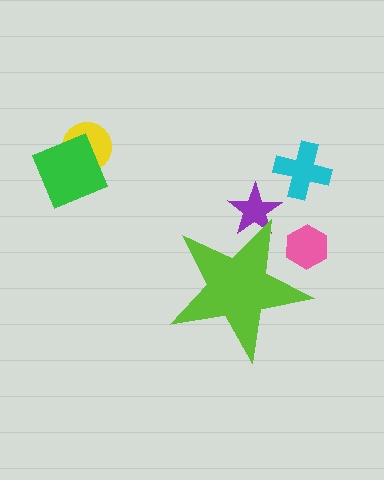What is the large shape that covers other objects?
A lime star.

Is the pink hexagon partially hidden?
Yes, the pink hexagon is partially hidden behind the lime star.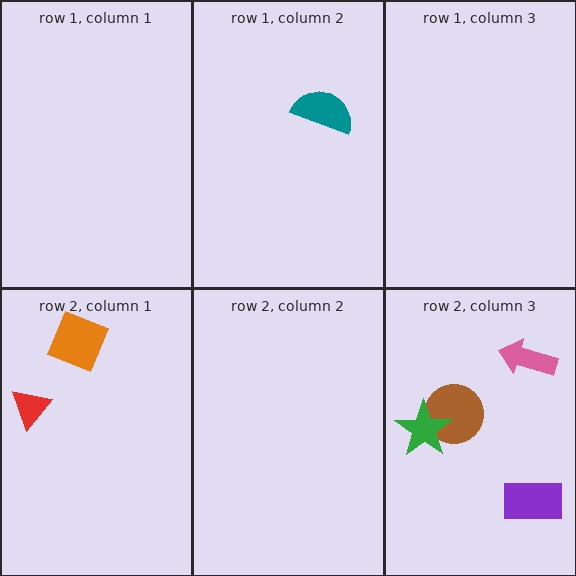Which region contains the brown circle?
The row 2, column 3 region.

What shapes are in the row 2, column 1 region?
The red triangle, the orange diamond.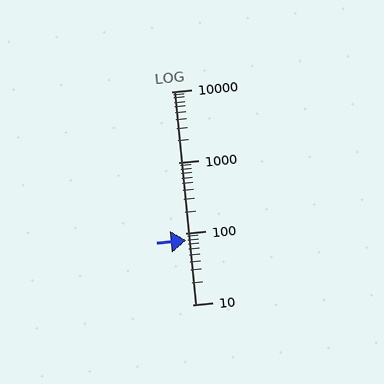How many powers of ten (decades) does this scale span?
The scale spans 3 decades, from 10 to 10000.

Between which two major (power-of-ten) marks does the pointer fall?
The pointer is between 10 and 100.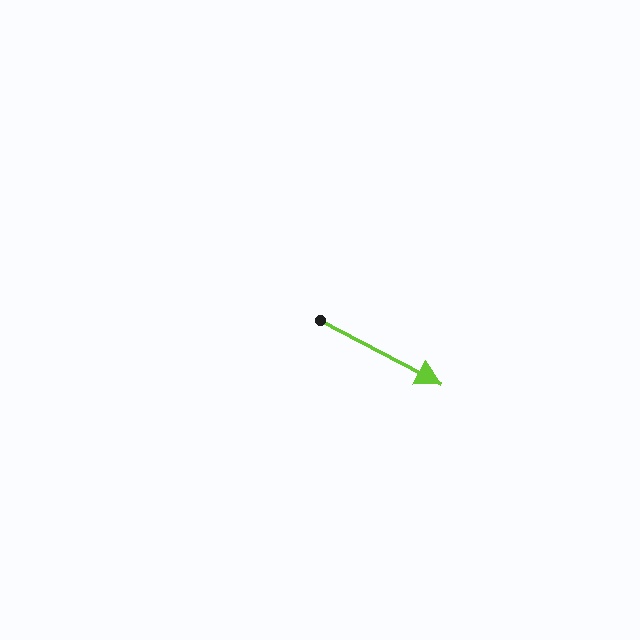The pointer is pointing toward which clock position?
Roughly 4 o'clock.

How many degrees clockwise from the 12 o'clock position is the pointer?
Approximately 118 degrees.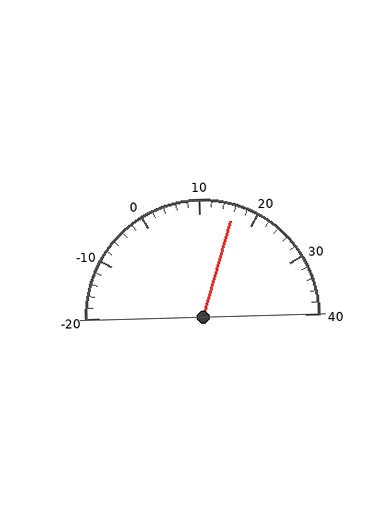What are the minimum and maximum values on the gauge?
The gauge ranges from -20 to 40.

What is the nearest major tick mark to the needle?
The nearest major tick mark is 20.